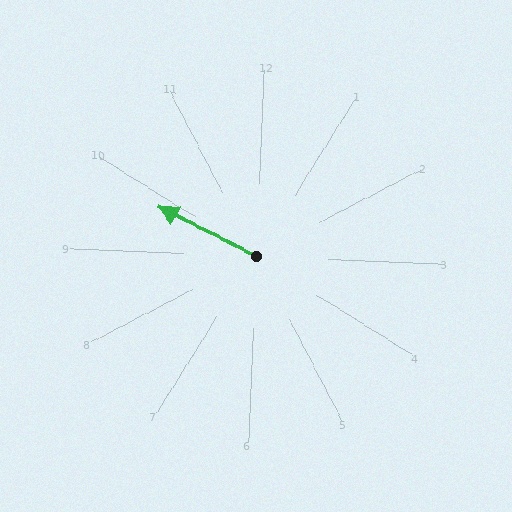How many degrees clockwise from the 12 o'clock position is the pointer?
Approximately 294 degrees.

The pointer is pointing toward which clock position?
Roughly 10 o'clock.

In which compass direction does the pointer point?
Northwest.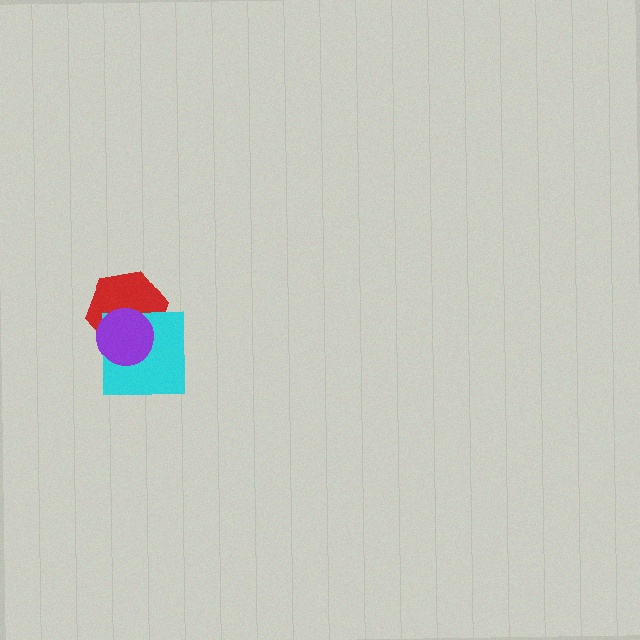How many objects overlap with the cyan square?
2 objects overlap with the cyan square.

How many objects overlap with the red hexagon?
2 objects overlap with the red hexagon.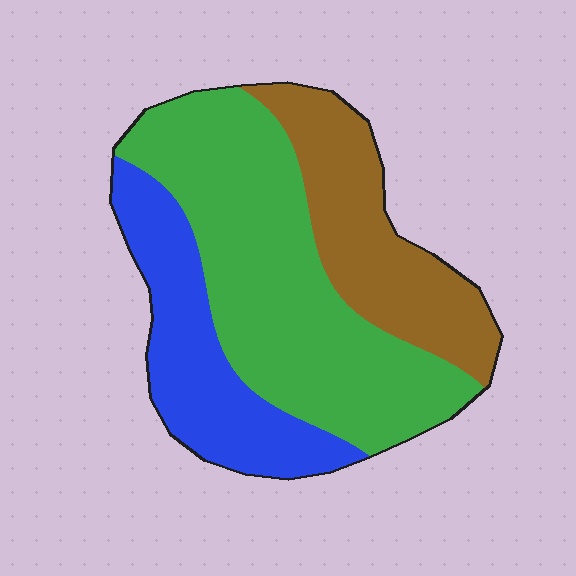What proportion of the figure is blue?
Blue covers roughly 25% of the figure.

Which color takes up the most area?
Green, at roughly 50%.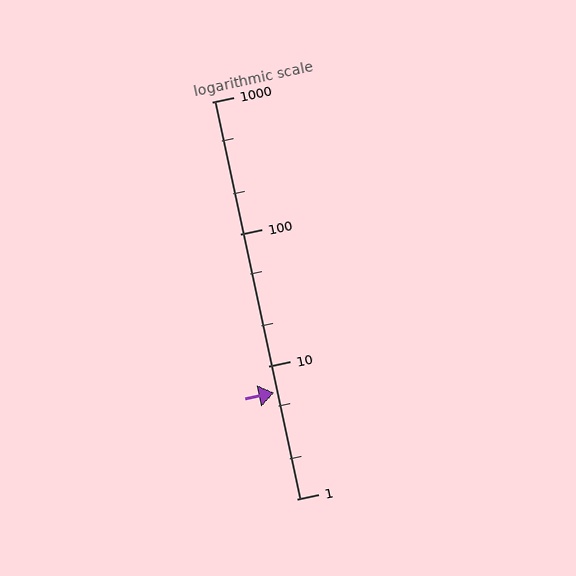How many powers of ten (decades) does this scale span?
The scale spans 3 decades, from 1 to 1000.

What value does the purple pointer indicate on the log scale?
The pointer indicates approximately 6.3.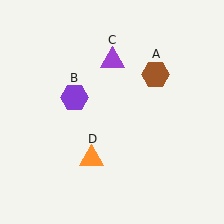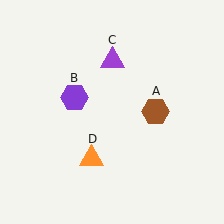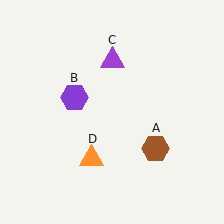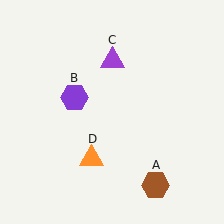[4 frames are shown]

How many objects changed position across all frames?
1 object changed position: brown hexagon (object A).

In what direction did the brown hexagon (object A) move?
The brown hexagon (object A) moved down.